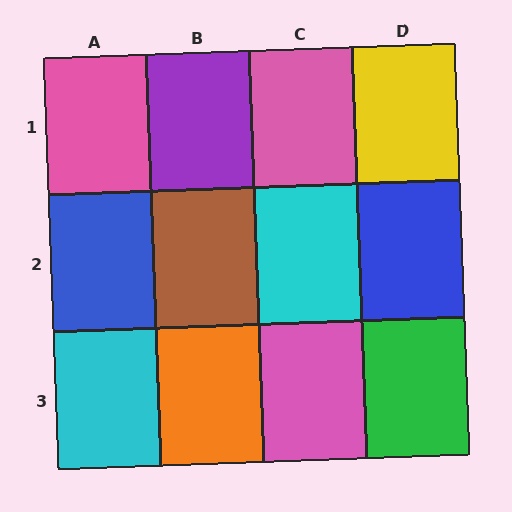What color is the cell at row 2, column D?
Blue.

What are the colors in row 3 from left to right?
Cyan, orange, pink, green.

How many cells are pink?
3 cells are pink.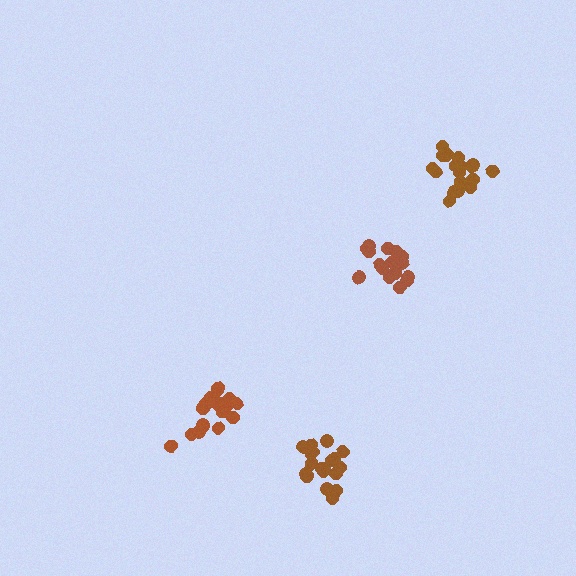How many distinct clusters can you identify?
There are 4 distinct clusters.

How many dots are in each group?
Group 1: 18 dots, Group 2: 18 dots, Group 3: 18 dots, Group 4: 19 dots (73 total).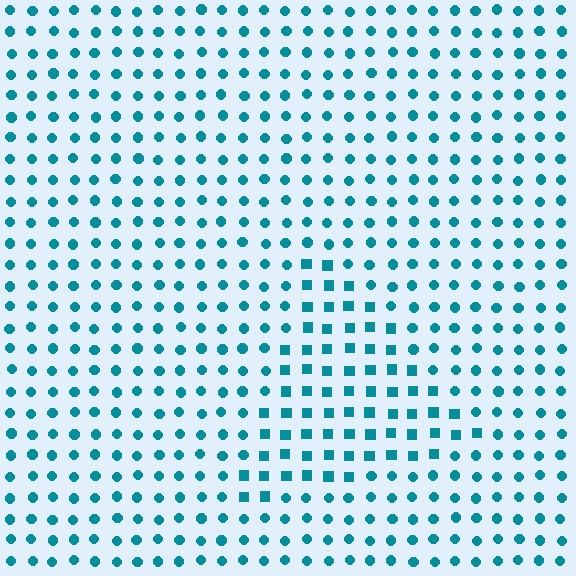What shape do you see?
I see a triangle.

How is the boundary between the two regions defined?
The boundary is defined by a change in element shape: squares inside vs. circles outside. All elements share the same color and spacing.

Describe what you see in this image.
The image is filled with small teal elements arranged in a uniform grid. A triangle-shaped region contains squares, while the surrounding area contains circles. The boundary is defined purely by the change in element shape.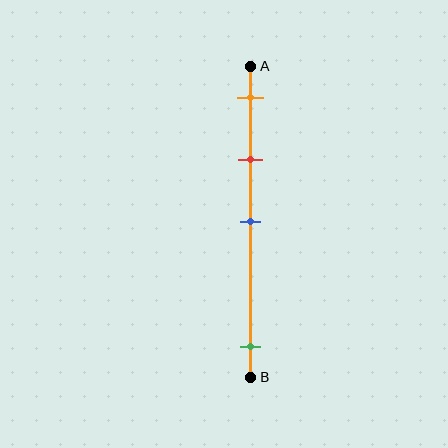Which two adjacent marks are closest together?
The orange and red marks are the closest adjacent pair.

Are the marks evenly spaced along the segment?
No, the marks are not evenly spaced.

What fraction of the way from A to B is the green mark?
The green mark is approximately 90% (0.9) of the way from A to B.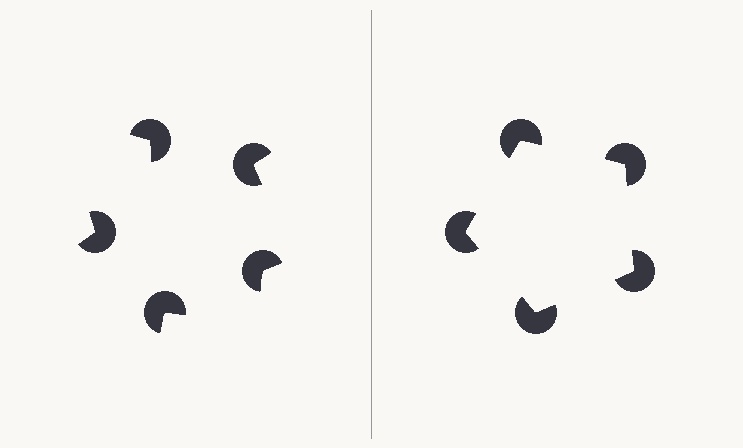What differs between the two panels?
The pac-man discs are positioned identically on both sides; only the wedge orientations differ. On the right they align to a pentagon; on the left they are misaligned.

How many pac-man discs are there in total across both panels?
10 — 5 on each side.